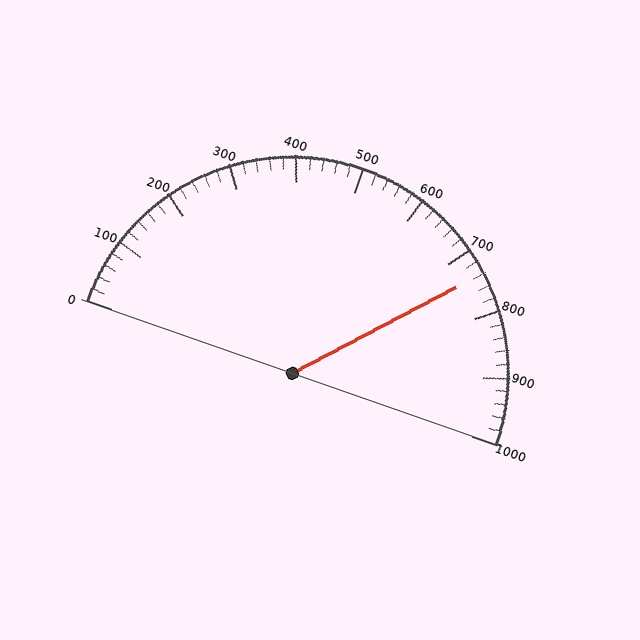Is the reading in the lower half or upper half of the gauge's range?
The reading is in the upper half of the range (0 to 1000).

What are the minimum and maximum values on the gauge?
The gauge ranges from 0 to 1000.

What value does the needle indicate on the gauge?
The needle indicates approximately 740.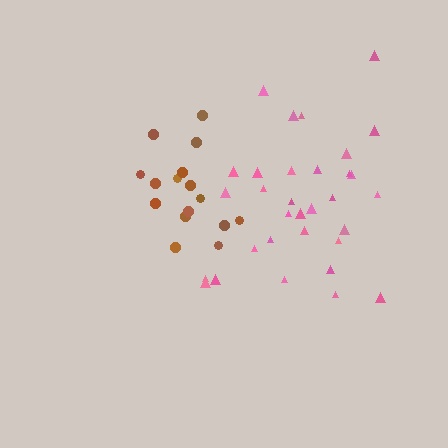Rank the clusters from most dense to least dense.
brown, pink.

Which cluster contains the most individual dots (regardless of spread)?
Pink (32).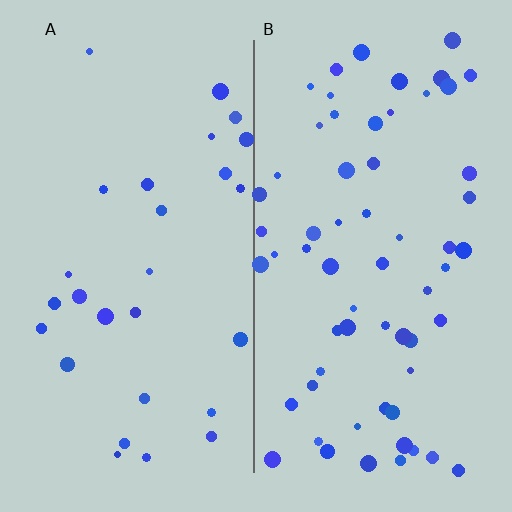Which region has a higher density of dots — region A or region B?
B (the right).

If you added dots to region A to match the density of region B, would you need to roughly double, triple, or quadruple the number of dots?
Approximately double.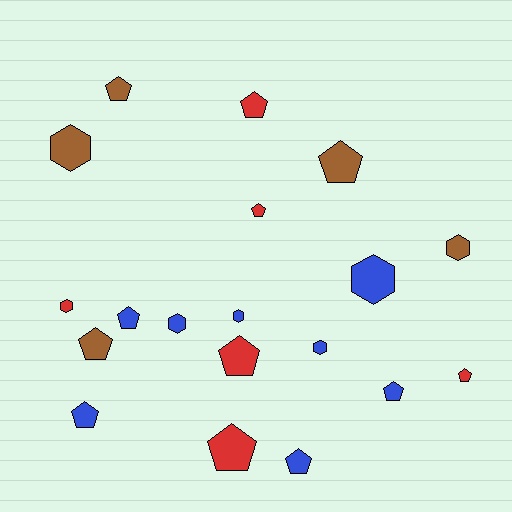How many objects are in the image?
There are 19 objects.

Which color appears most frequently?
Blue, with 8 objects.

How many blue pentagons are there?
There are 4 blue pentagons.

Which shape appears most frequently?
Pentagon, with 12 objects.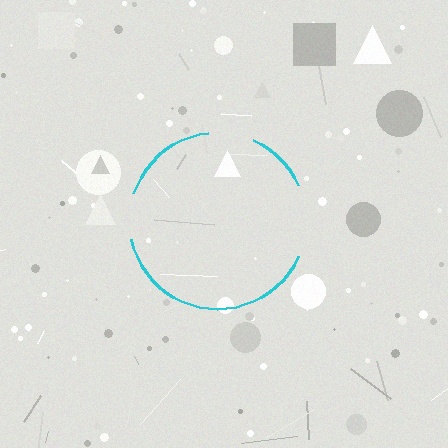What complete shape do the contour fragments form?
The contour fragments form a circle.